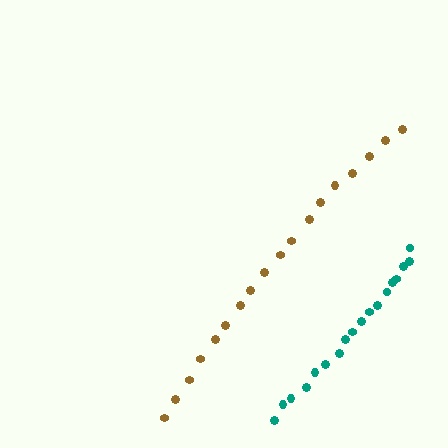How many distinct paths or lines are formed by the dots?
There are 2 distinct paths.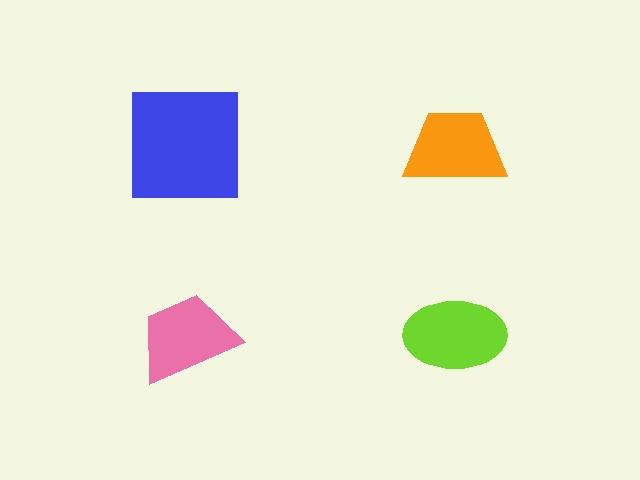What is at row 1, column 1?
A blue square.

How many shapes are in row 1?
2 shapes.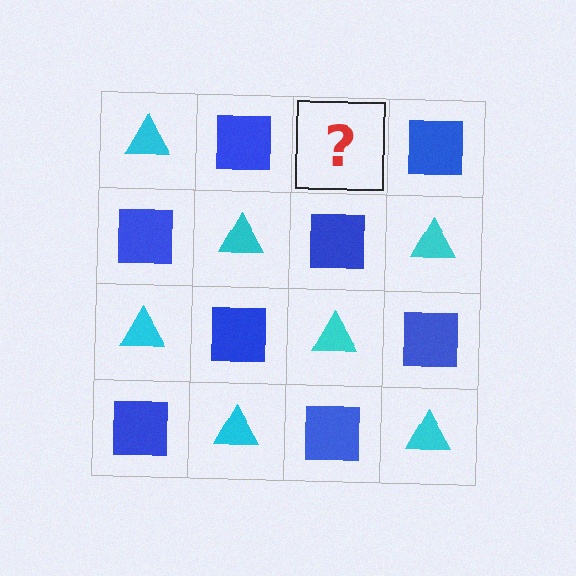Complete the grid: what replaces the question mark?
The question mark should be replaced with a cyan triangle.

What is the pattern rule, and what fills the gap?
The rule is that it alternates cyan triangle and blue square in a checkerboard pattern. The gap should be filled with a cyan triangle.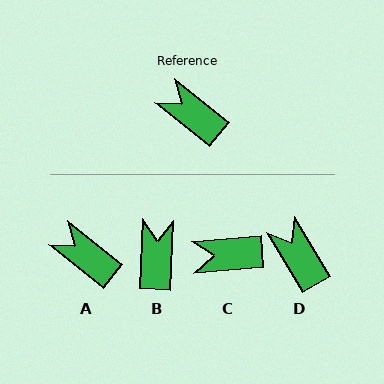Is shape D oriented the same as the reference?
No, it is off by about 21 degrees.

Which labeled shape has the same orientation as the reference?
A.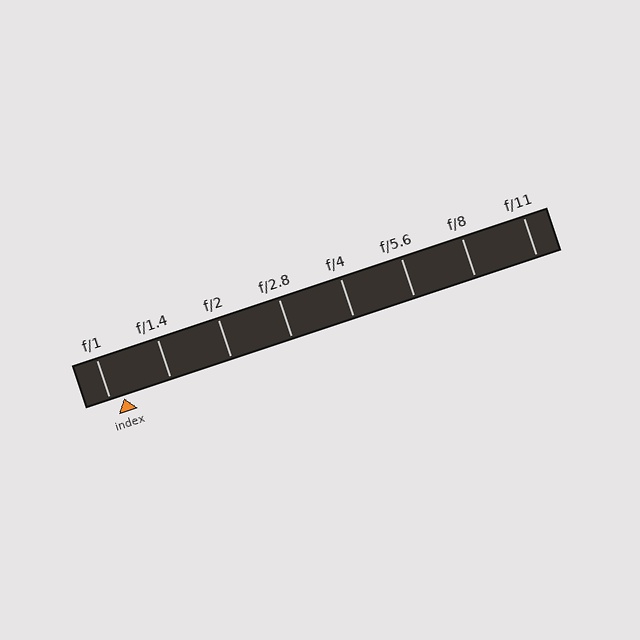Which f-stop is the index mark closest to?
The index mark is closest to f/1.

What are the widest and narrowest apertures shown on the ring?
The widest aperture shown is f/1 and the narrowest is f/11.